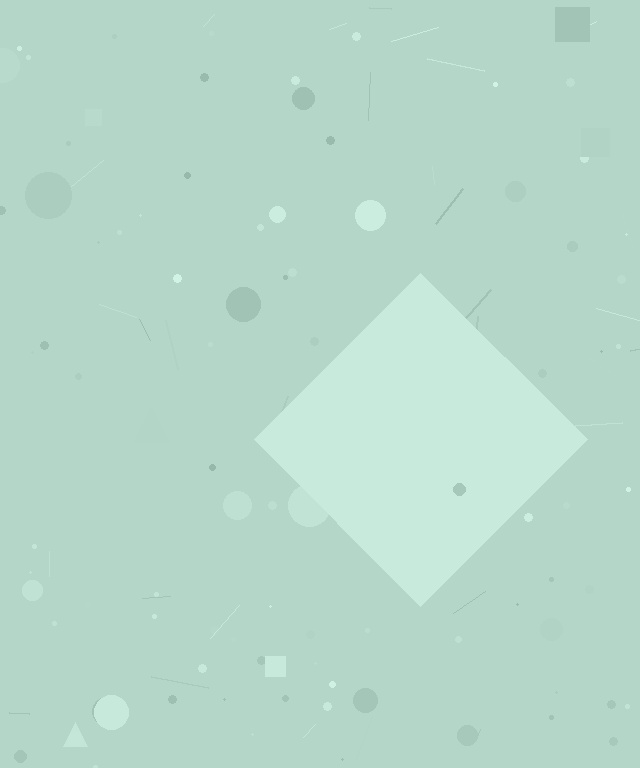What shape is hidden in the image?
A diamond is hidden in the image.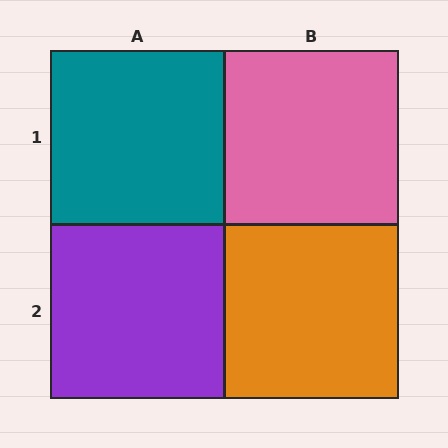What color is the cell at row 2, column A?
Purple.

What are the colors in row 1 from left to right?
Teal, pink.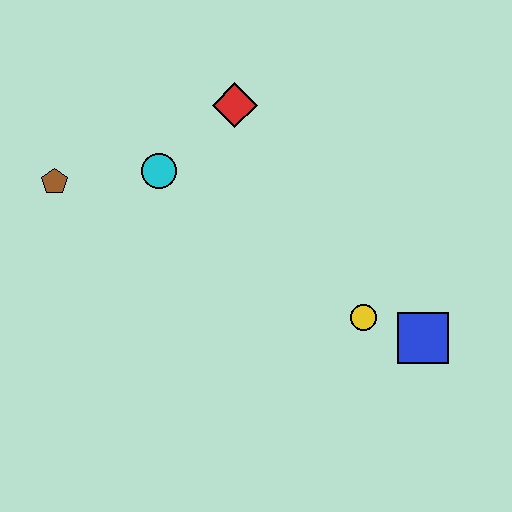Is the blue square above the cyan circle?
No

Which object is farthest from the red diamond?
The blue square is farthest from the red diamond.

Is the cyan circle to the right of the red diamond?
No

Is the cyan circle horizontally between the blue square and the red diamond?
No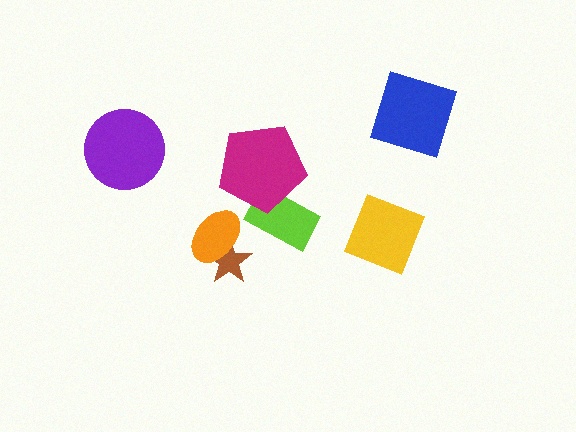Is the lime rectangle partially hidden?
Yes, it is partially covered by another shape.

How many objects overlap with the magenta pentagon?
1 object overlaps with the magenta pentagon.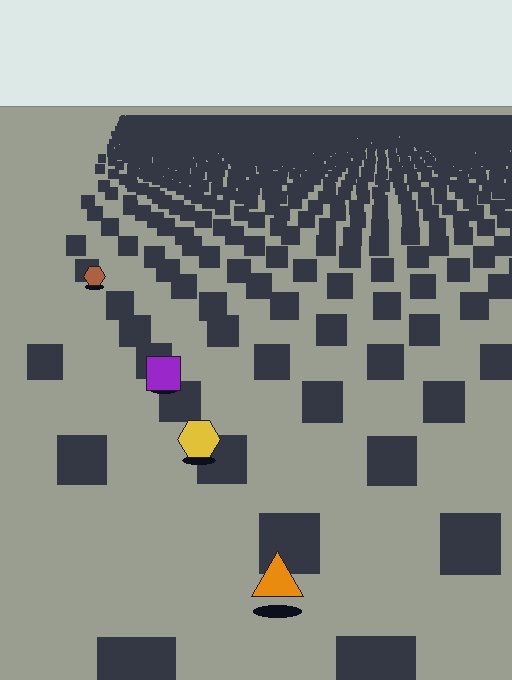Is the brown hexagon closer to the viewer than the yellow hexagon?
No. The yellow hexagon is closer — you can tell from the texture gradient: the ground texture is coarser near it.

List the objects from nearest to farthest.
From nearest to farthest: the orange triangle, the yellow hexagon, the purple square, the brown hexagon.